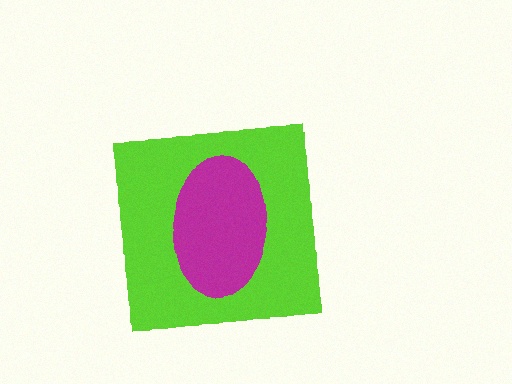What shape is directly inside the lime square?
The magenta ellipse.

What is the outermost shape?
The lime square.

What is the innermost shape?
The magenta ellipse.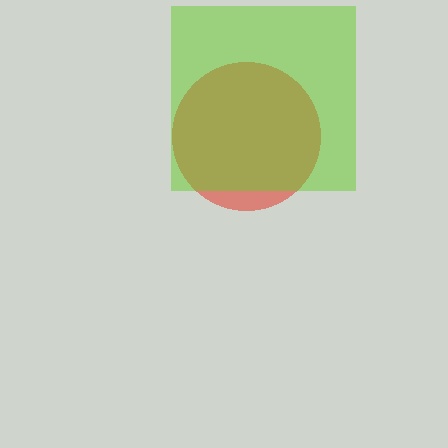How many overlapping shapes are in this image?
There are 2 overlapping shapes in the image.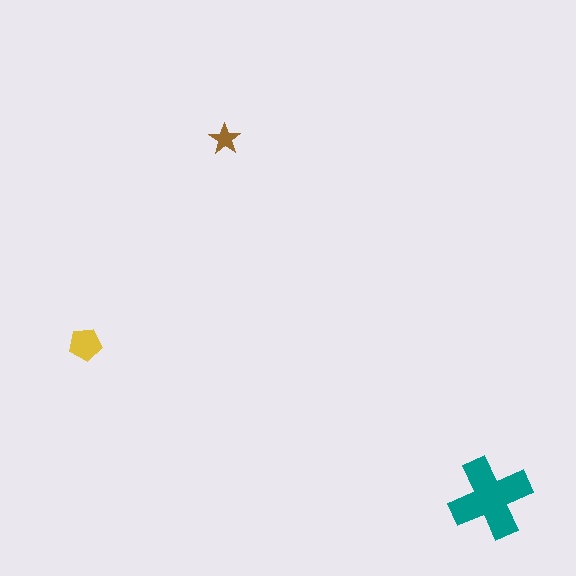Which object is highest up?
The brown star is topmost.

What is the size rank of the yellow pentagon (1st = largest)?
2nd.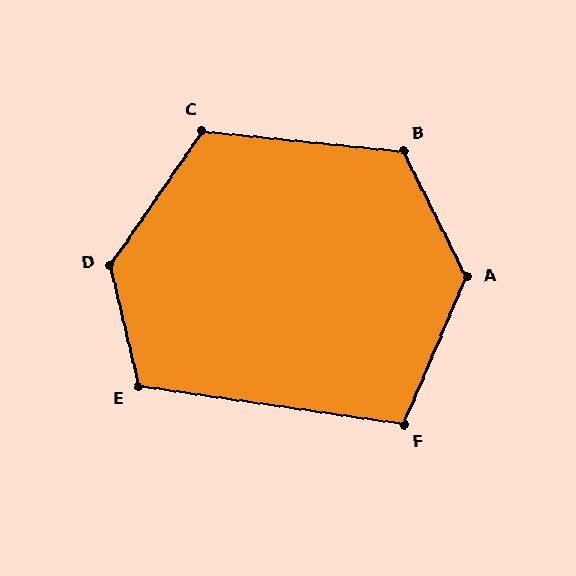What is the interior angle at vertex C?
Approximately 119 degrees (obtuse).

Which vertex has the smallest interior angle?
F, at approximately 105 degrees.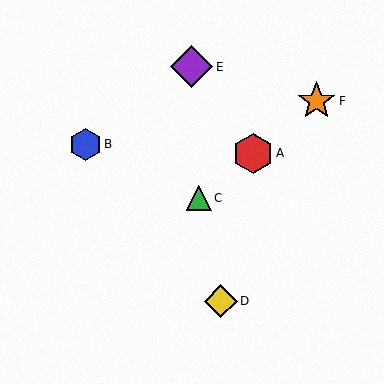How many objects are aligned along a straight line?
3 objects (A, C, F) are aligned along a straight line.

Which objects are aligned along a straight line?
Objects A, C, F are aligned along a straight line.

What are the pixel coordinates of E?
Object E is at (192, 67).